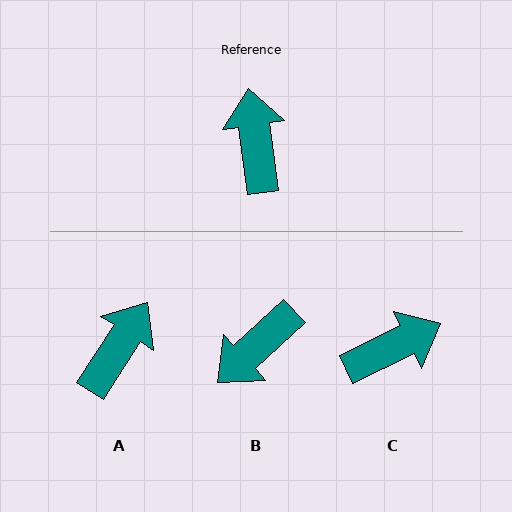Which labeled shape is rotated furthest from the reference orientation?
B, about 125 degrees away.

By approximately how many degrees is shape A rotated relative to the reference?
Approximately 41 degrees clockwise.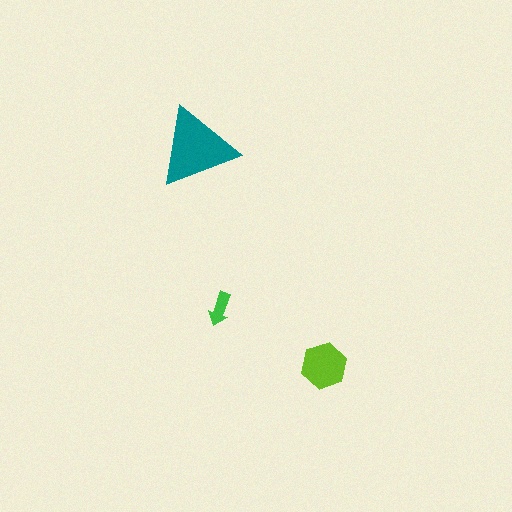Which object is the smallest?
The green arrow.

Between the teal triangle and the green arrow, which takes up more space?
The teal triangle.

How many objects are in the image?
There are 3 objects in the image.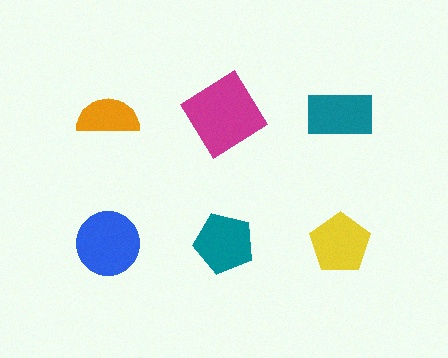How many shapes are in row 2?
3 shapes.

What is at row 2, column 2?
A teal pentagon.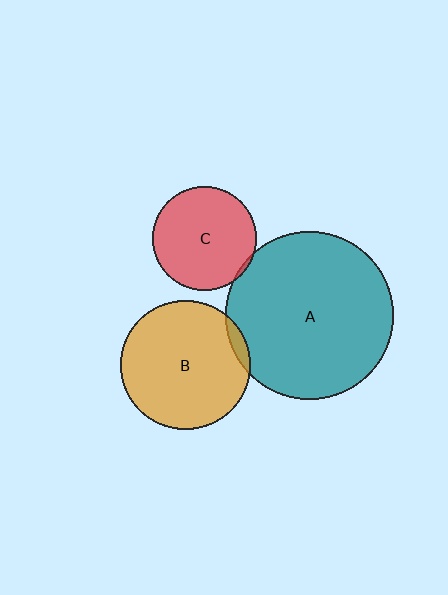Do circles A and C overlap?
Yes.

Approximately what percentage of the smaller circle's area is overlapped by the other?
Approximately 5%.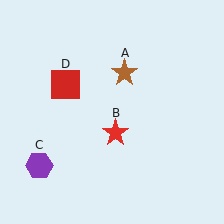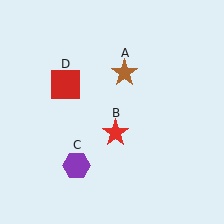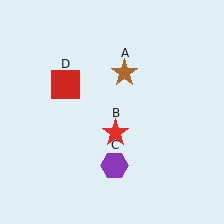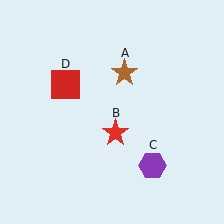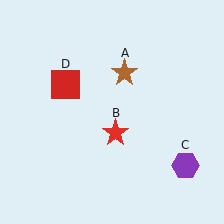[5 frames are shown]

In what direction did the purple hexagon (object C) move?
The purple hexagon (object C) moved right.